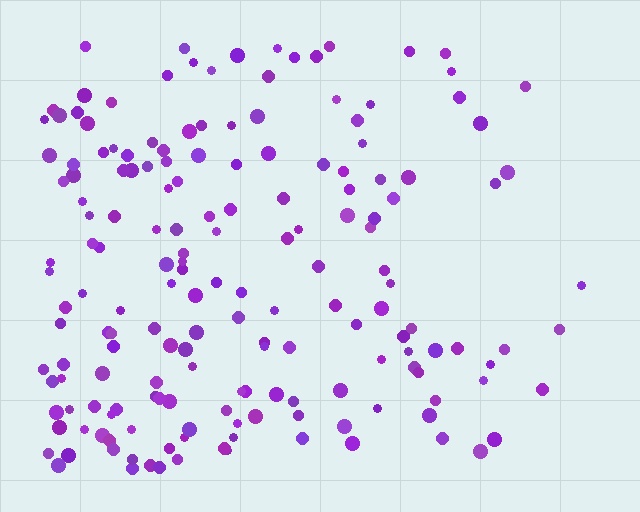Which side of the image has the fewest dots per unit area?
The right.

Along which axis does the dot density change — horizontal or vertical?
Horizontal.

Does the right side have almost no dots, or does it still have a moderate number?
Still a moderate number, just noticeably fewer than the left.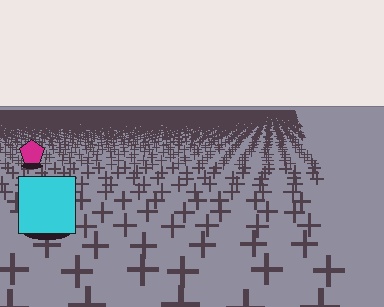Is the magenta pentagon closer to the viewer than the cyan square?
No. The cyan square is closer — you can tell from the texture gradient: the ground texture is coarser near it.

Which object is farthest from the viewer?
The magenta pentagon is farthest from the viewer. It appears smaller and the ground texture around it is denser.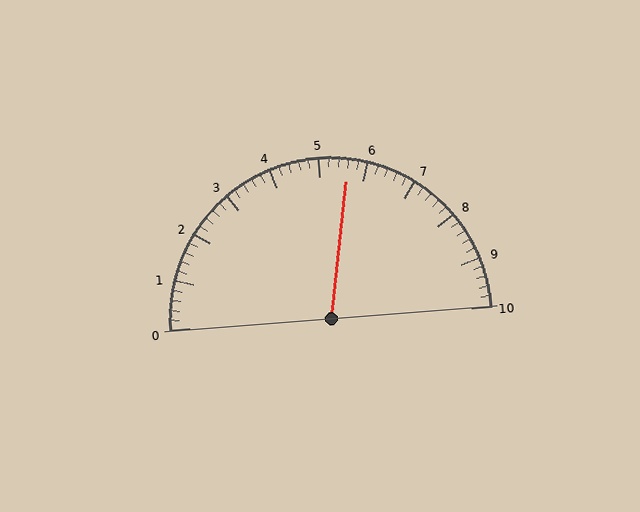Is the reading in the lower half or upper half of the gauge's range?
The reading is in the upper half of the range (0 to 10).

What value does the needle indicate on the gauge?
The needle indicates approximately 5.6.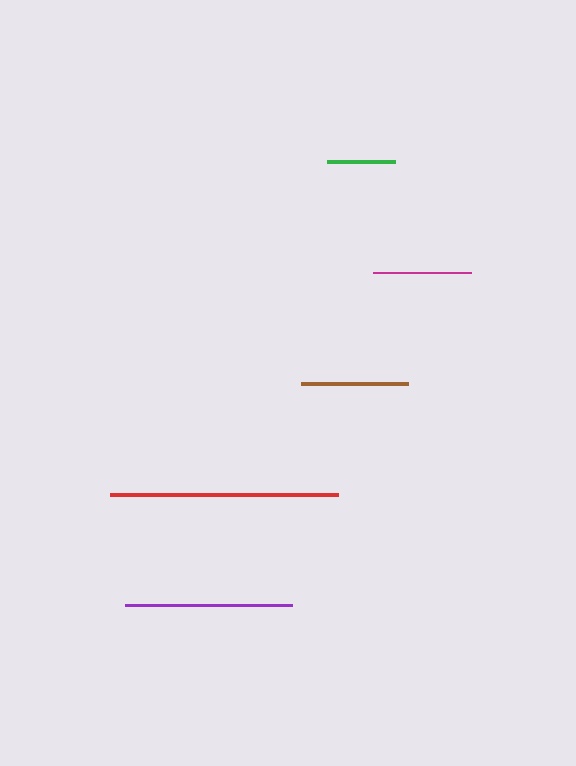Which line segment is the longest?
The red line is the longest at approximately 228 pixels.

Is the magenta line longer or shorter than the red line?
The red line is longer than the magenta line.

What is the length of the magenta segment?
The magenta segment is approximately 98 pixels long.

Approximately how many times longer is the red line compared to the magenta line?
The red line is approximately 2.3 times the length of the magenta line.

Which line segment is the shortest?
The green line is the shortest at approximately 68 pixels.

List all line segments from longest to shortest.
From longest to shortest: red, purple, brown, magenta, green.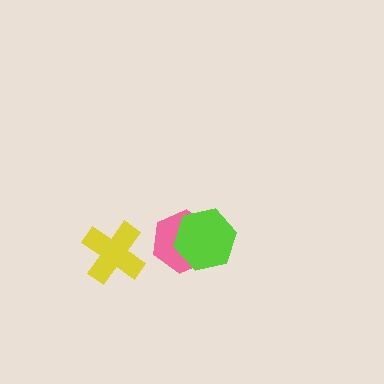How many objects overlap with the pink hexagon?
1 object overlaps with the pink hexagon.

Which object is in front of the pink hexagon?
The lime hexagon is in front of the pink hexagon.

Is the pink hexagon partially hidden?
Yes, it is partially covered by another shape.